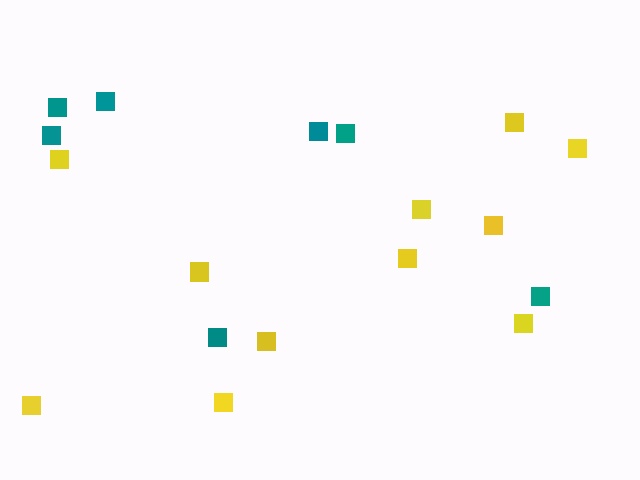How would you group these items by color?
There are 2 groups: one group of yellow squares (11) and one group of teal squares (7).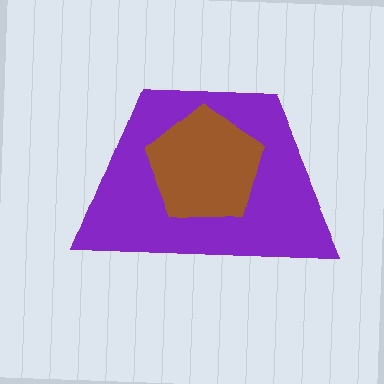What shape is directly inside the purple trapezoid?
The brown pentagon.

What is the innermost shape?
The brown pentagon.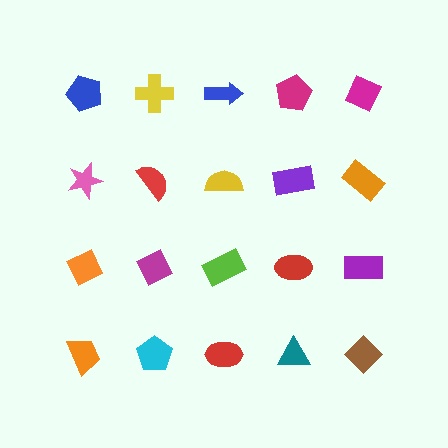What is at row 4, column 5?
A brown diamond.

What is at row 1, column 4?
A magenta pentagon.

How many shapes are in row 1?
5 shapes.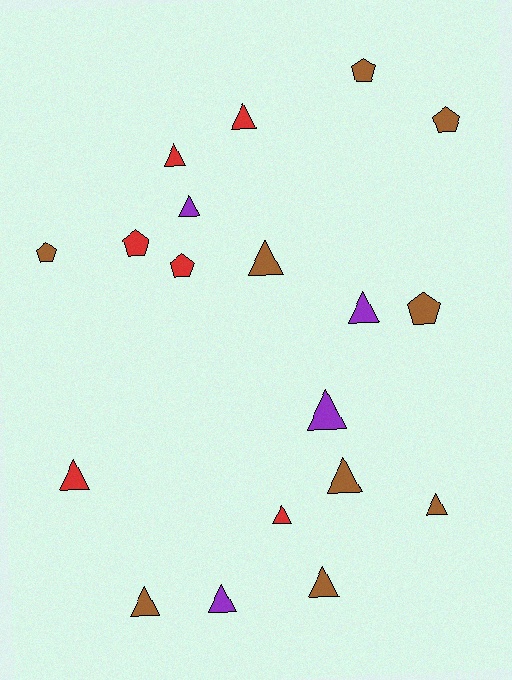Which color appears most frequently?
Brown, with 9 objects.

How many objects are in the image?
There are 19 objects.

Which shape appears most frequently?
Triangle, with 13 objects.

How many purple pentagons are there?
There are no purple pentagons.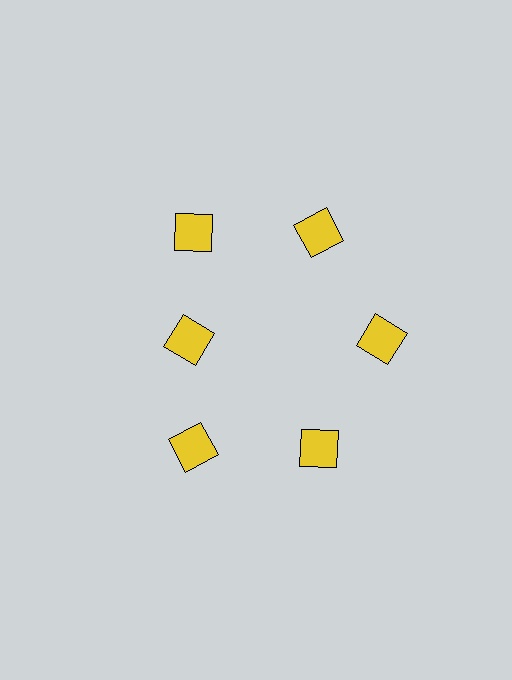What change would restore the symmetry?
The symmetry would be restored by moving it outward, back onto the ring so that all 6 squares sit at equal angles and equal distance from the center.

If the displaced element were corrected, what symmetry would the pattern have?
It would have 6-fold rotational symmetry — the pattern would map onto itself every 60 degrees.